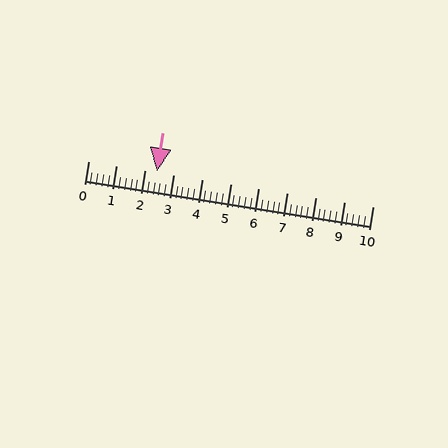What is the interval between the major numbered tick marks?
The major tick marks are spaced 1 units apart.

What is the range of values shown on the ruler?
The ruler shows values from 0 to 10.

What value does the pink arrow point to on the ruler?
The pink arrow points to approximately 2.4.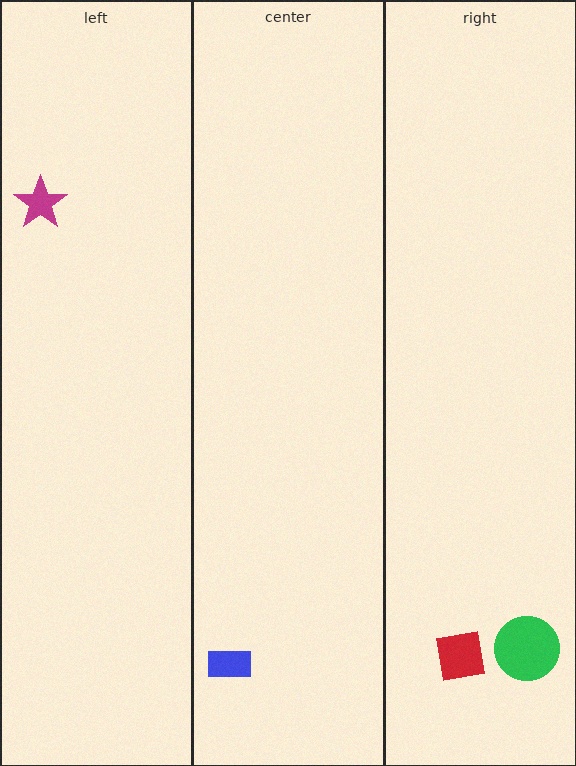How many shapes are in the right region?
2.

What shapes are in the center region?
The blue rectangle.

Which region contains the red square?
The right region.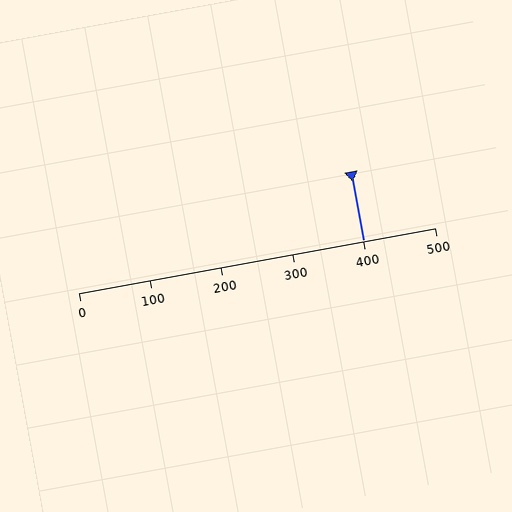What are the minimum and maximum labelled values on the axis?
The axis runs from 0 to 500.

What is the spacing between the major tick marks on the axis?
The major ticks are spaced 100 apart.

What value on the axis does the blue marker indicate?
The marker indicates approximately 400.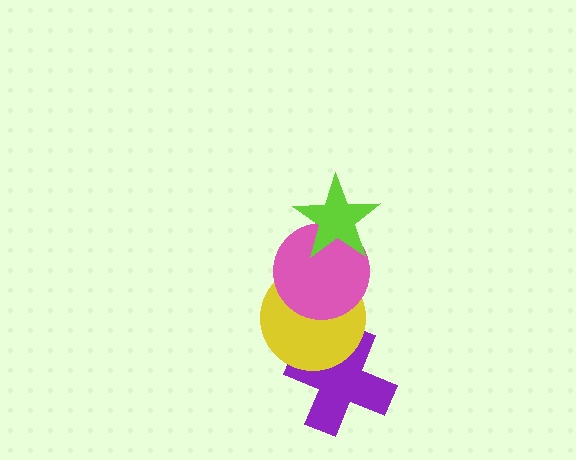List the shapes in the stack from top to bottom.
From top to bottom: the lime star, the pink circle, the yellow circle, the purple cross.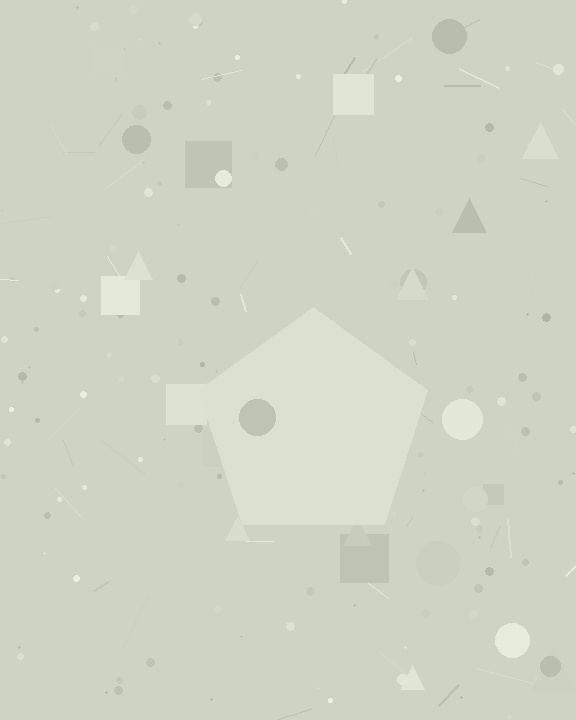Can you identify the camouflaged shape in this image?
The camouflaged shape is a pentagon.